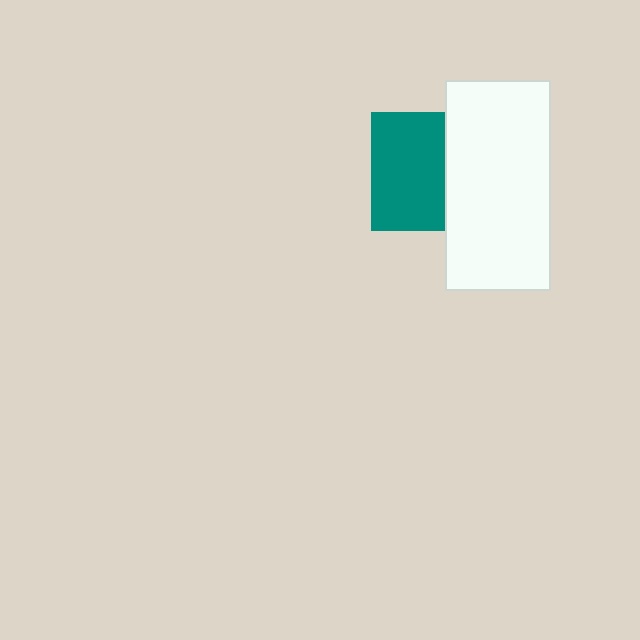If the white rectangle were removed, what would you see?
You would see the complete teal square.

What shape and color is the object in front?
The object in front is a white rectangle.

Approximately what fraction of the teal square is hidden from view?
Roughly 38% of the teal square is hidden behind the white rectangle.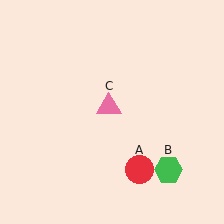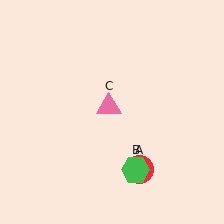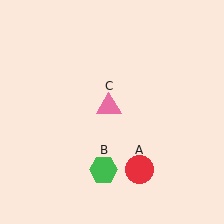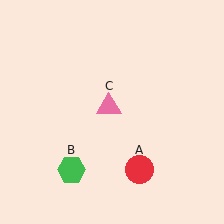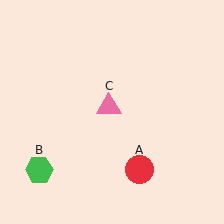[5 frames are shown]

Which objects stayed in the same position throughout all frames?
Red circle (object A) and pink triangle (object C) remained stationary.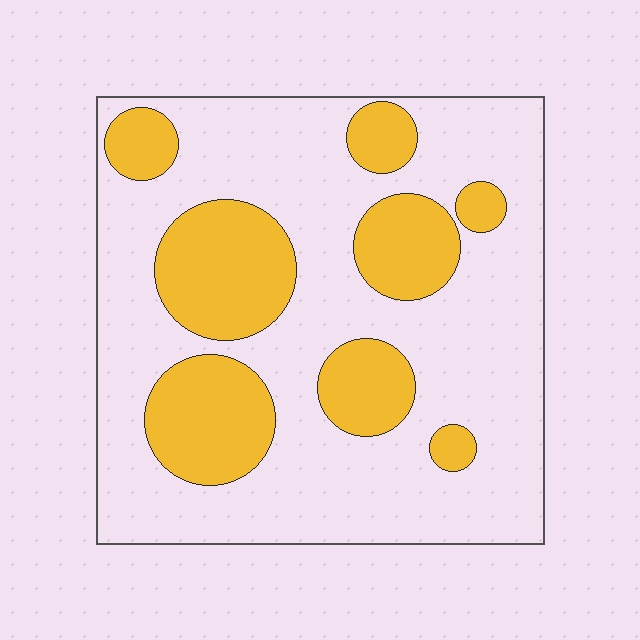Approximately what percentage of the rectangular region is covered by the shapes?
Approximately 30%.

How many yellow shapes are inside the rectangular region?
8.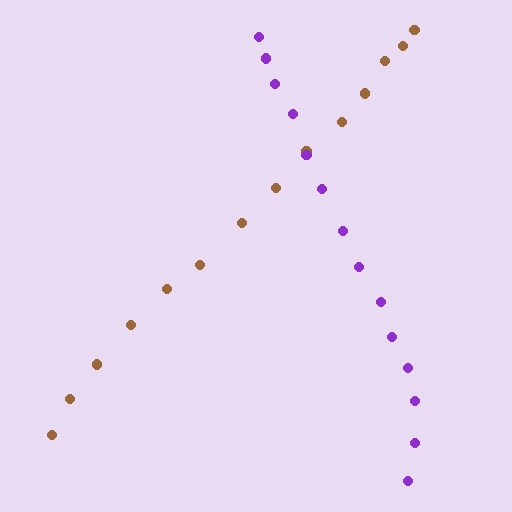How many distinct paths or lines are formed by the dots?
There are 2 distinct paths.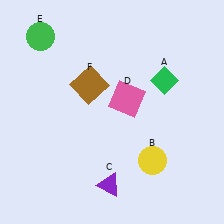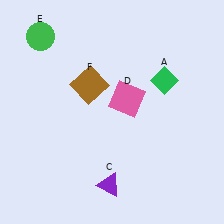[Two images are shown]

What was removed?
The yellow circle (B) was removed in Image 2.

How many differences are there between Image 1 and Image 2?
There is 1 difference between the two images.